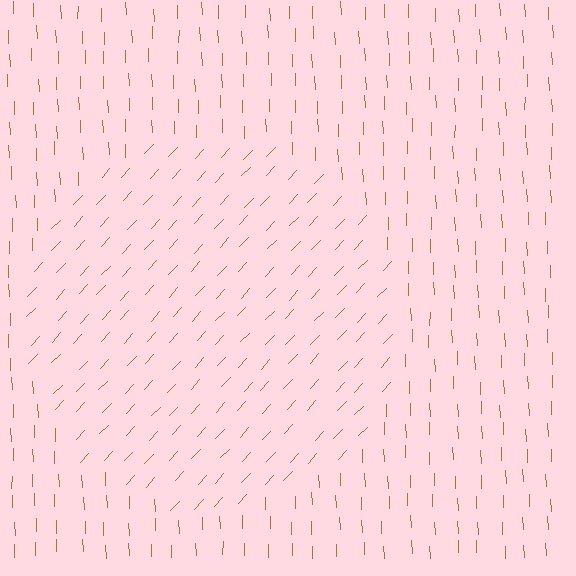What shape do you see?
I see a circle.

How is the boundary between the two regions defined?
The boundary is defined purely by a change in line orientation (approximately 45 degrees difference). All lines are the same color and thickness.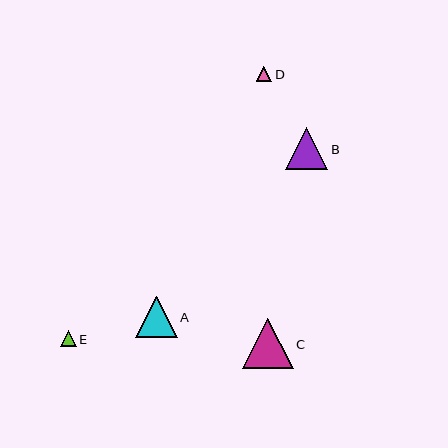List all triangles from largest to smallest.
From largest to smallest: C, B, A, E, D.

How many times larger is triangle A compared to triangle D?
Triangle A is approximately 2.7 times the size of triangle D.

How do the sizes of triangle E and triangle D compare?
Triangle E and triangle D are approximately the same size.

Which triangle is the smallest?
Triangle D is the smallest with a size of approximately 15 pixels.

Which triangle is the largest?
Triangle C is the largest with a size of approximately 50 pixels.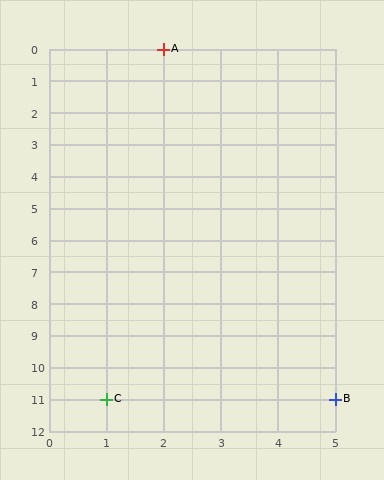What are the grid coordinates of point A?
Point A is at grid coordinates (2, 0).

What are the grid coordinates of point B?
Point B is at grid coordinates (5, 11).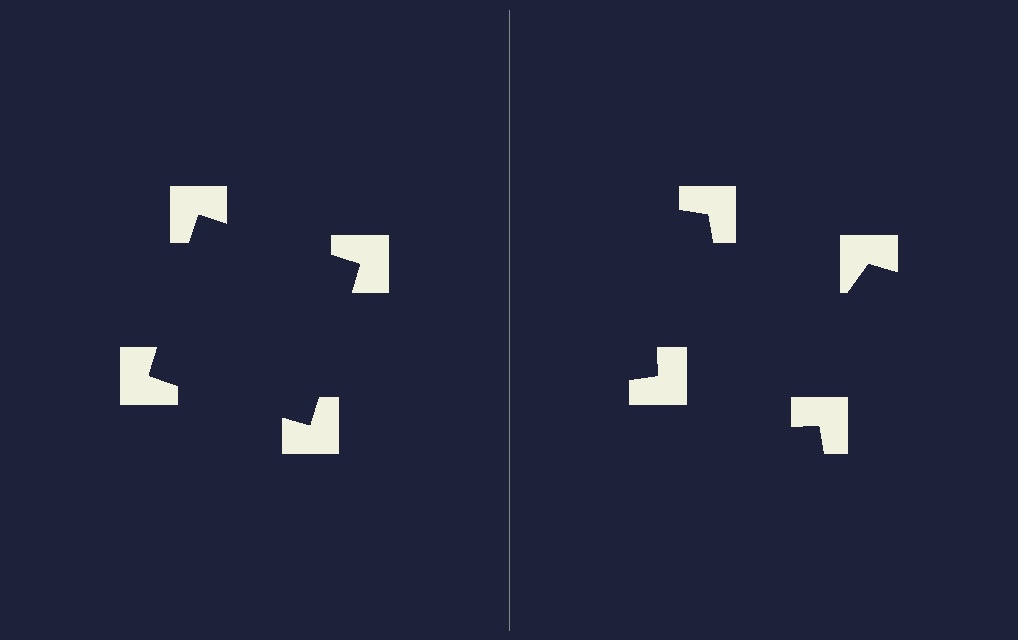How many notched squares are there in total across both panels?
8 — 4 on each side.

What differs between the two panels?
The notched squares are positioned identically on both sides; only the wedge orientations differ. On the left they align to a square; on the right they are misaligned.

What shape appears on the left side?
An illusory square.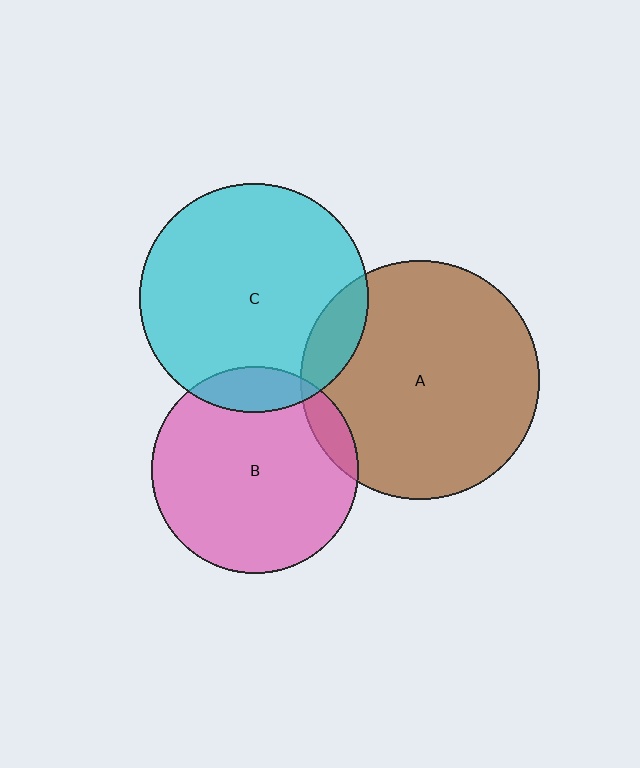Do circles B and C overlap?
Yes.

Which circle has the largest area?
Circle A (brown).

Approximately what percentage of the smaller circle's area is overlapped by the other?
Approximately 10%.